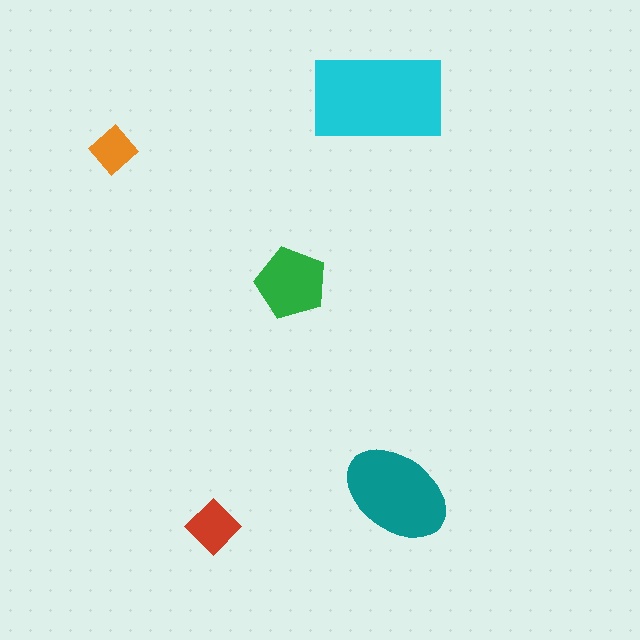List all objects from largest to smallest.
The cyan rectangle, the teal ellipse, the green pentagon, the red diamond, the orange diamond.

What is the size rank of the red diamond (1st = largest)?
4th.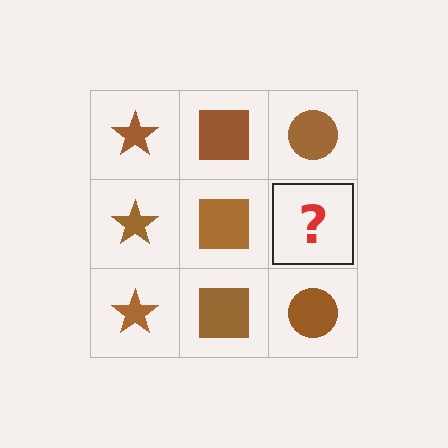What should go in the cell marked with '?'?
The missing cell should contain a brown circle.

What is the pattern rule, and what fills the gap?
The rule is that each column has a consistent shape. The gap should be filled with a brown circle.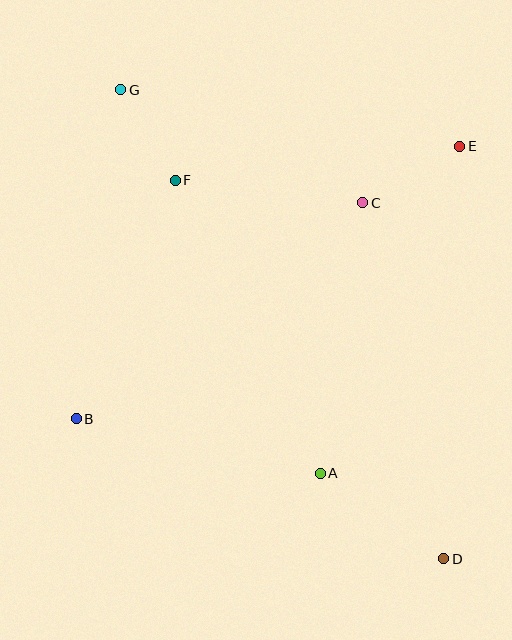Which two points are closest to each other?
Points F and G are closest to each other.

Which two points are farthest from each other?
Points D and G are farthest from each other.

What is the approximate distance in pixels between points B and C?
The distance between B and C is approximately 359 pixels.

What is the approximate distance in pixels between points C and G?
The distance between C and G is approximately 267 pixels.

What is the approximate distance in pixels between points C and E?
The distance between C and E is approximately 112 pixels.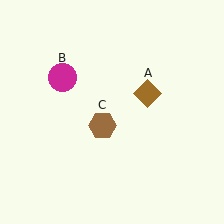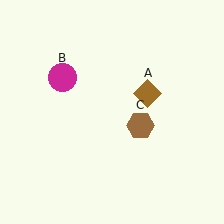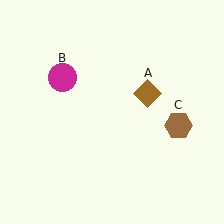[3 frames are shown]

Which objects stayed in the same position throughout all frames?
Brown diamond (object A) and magenta circle (object B) remained stationary.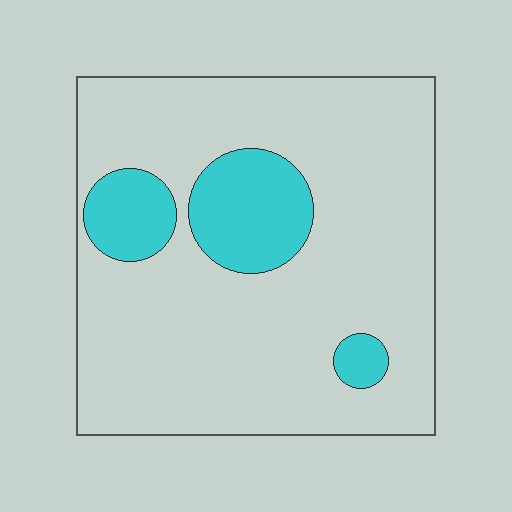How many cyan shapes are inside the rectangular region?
3.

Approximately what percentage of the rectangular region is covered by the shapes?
Approximately 15%.